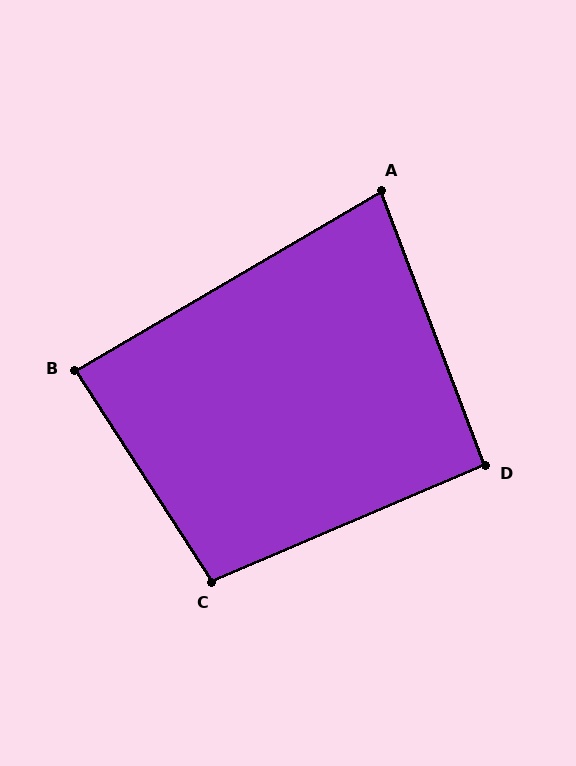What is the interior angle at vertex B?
Approximately 88 degrees (approximately right).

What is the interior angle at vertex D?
Approximately 92 degrees (approximately right).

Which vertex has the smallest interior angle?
A, at approximately 80 degrees.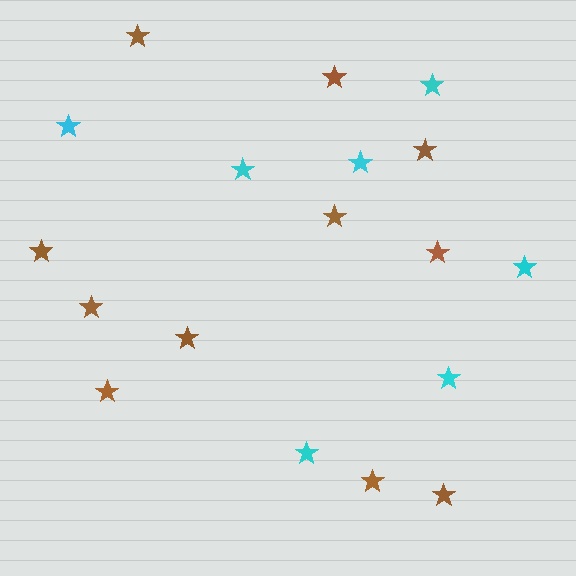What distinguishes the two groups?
There are 2 groups: one group of brown stars (11) and one group of cyan stars (7).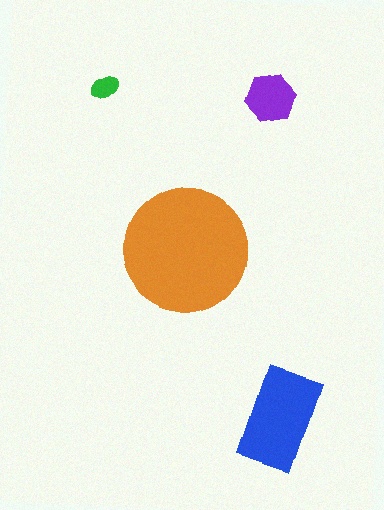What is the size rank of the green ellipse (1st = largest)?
4th.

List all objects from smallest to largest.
The green ellipse, the purple hexagon, the blue rectangle, the orange circle.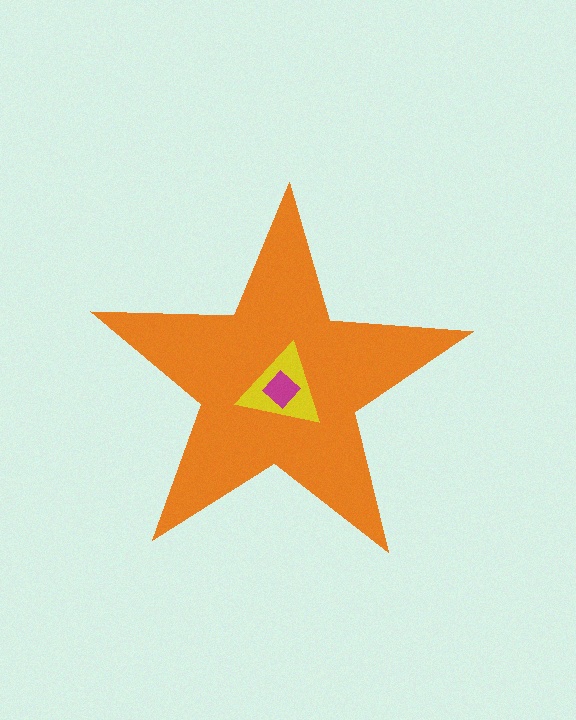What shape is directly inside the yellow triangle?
The magenta diamond.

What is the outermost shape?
The orange star.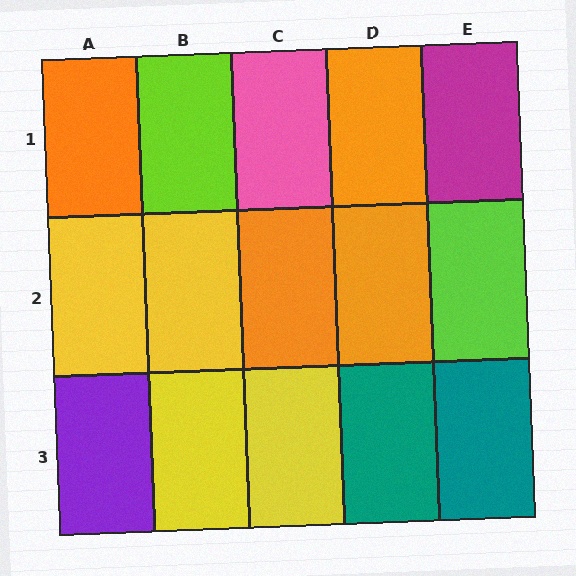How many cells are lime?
2 cells are lime.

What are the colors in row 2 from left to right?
Yellow, yellow, orange, orange, lime.